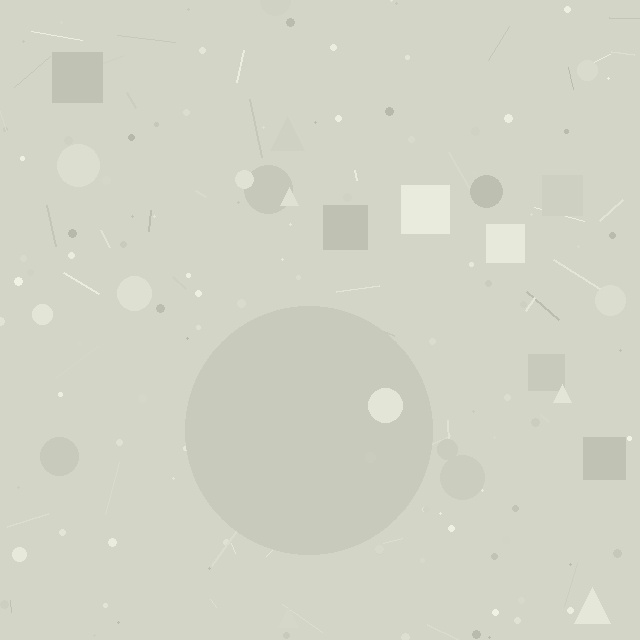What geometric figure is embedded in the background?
A circle is embedded in the background.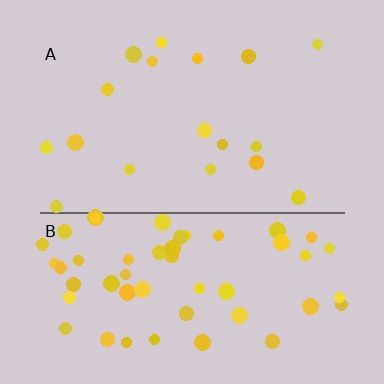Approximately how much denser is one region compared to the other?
Approximately 3.1× — region B over region A.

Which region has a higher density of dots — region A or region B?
B (the bottom).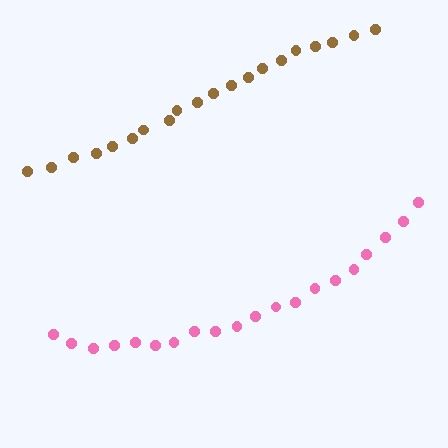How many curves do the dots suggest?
There are 2 distinct paths.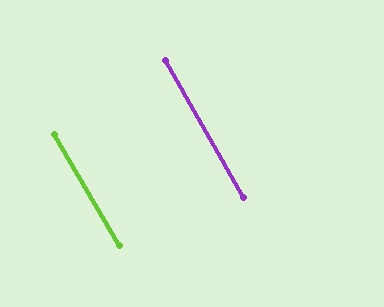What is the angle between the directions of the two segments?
Approximately 1 degree.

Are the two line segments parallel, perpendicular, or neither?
Parallel — their directions differ by only 0.9°.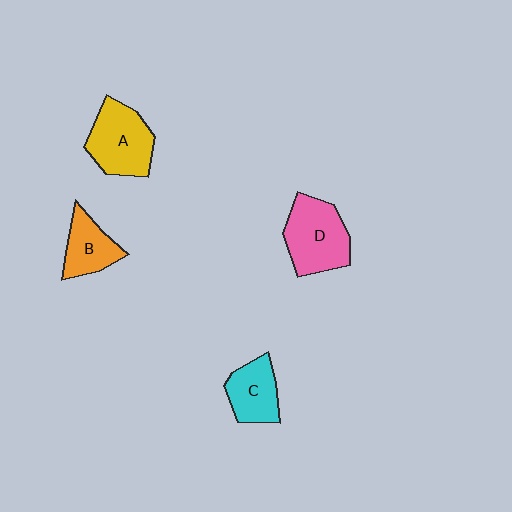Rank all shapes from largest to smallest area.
From largest to smallest: D (pink), A (yellow), C (cyan), B (orange).